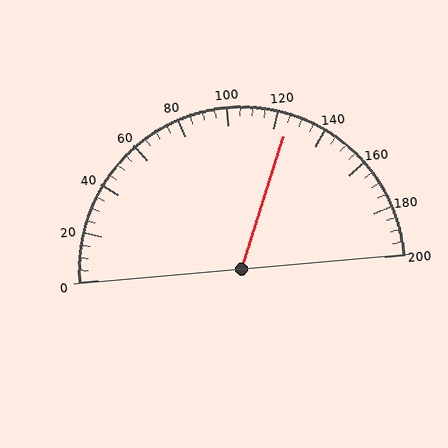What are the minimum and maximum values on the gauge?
The gauge ranges from 0 to 200.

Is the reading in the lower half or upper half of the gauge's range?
The reading is in the upper half of the range (0 to 200).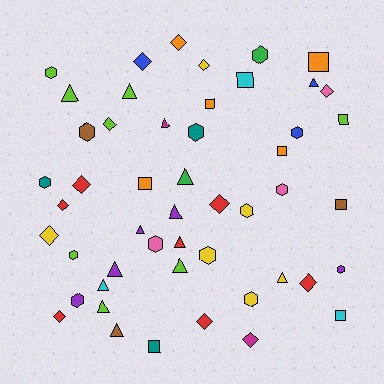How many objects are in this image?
There are 50 objects.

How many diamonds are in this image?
There are 13 diamonds.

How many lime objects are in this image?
There are 8 lime objects.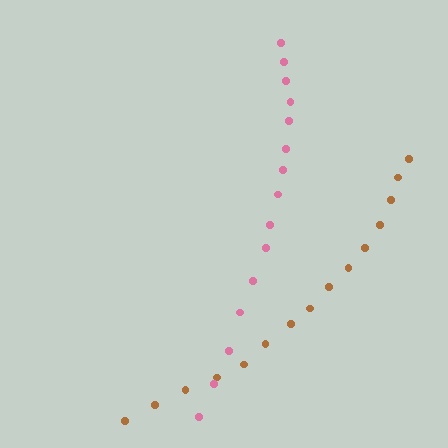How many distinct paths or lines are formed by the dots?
There are 2 distinct paths.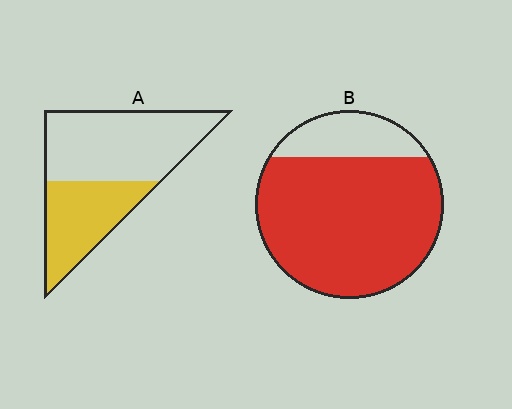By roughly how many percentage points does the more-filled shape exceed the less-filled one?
By roughly 40 percentage points (B over A).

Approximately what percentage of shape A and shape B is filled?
A is approximately 40% and B is approximately 80%.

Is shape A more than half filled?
No.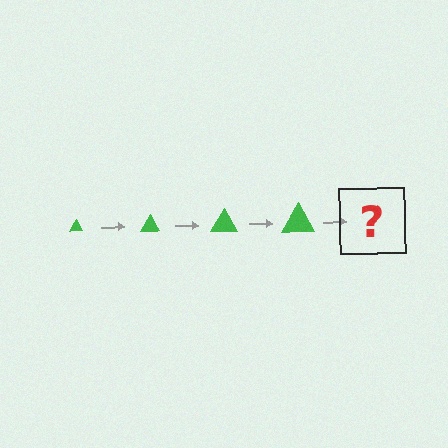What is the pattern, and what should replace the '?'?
The pattern is that the triangle gets progressively larger each step. The '?' should be a green triangle, larger than the previous one.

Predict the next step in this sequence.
The next step is a green triangle, larger than the previous one.